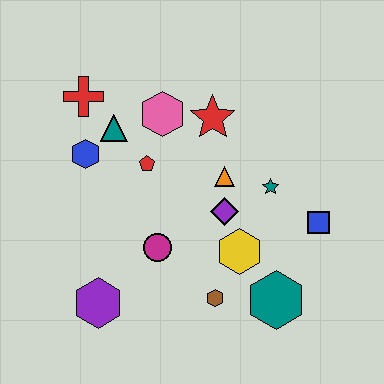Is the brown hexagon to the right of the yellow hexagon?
No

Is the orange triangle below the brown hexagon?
No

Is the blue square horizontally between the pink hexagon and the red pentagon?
No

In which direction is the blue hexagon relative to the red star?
The blue hexagon is to the left of the red star.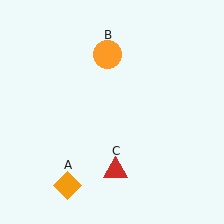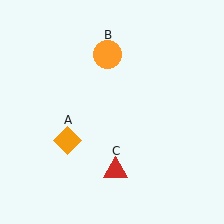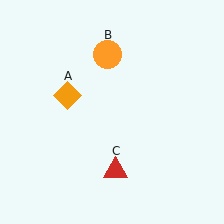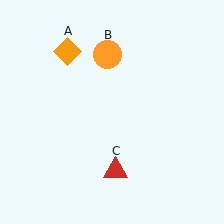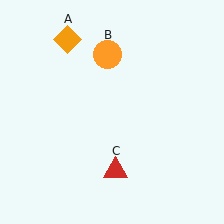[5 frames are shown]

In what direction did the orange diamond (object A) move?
The orange diamond (object A) moved up.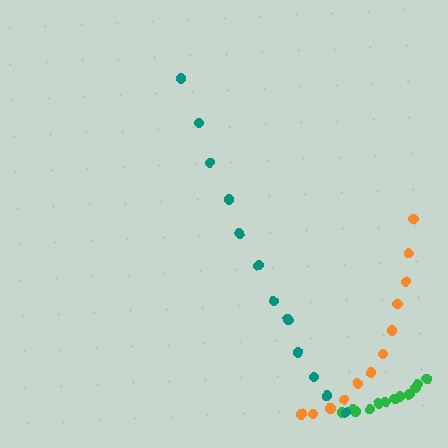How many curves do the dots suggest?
There are 3 distinct paths.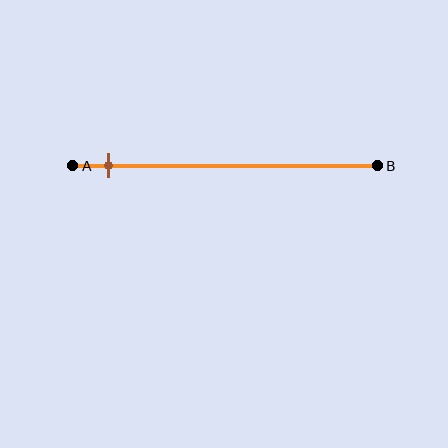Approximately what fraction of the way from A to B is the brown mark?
The brown mark is approximately 10% of the way from A to B.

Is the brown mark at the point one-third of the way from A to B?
No, the mark is at about 10% from A, not at the 33% one-third point.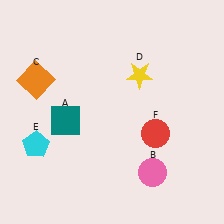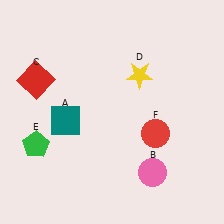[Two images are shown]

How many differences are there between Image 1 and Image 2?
There are 2 differences between the two images.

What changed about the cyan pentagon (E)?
In Image 1, E is cyan. In Image 2, it changed to green.